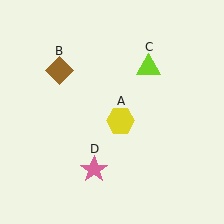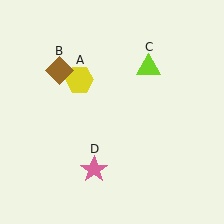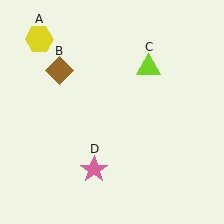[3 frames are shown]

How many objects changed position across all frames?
1 object changed position: yellow hexagon (object A).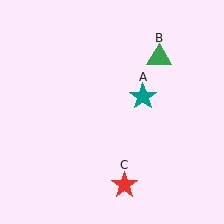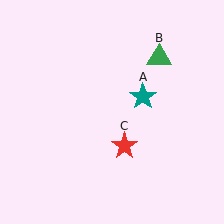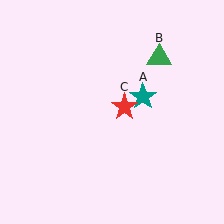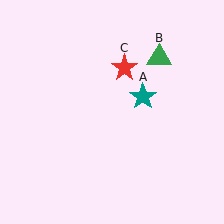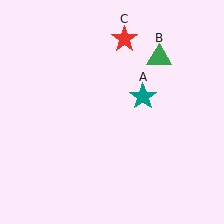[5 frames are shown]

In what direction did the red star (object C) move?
The red star (object C) moved up.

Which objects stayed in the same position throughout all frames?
Teal star (object A) and green triangle (object B) remained stationary.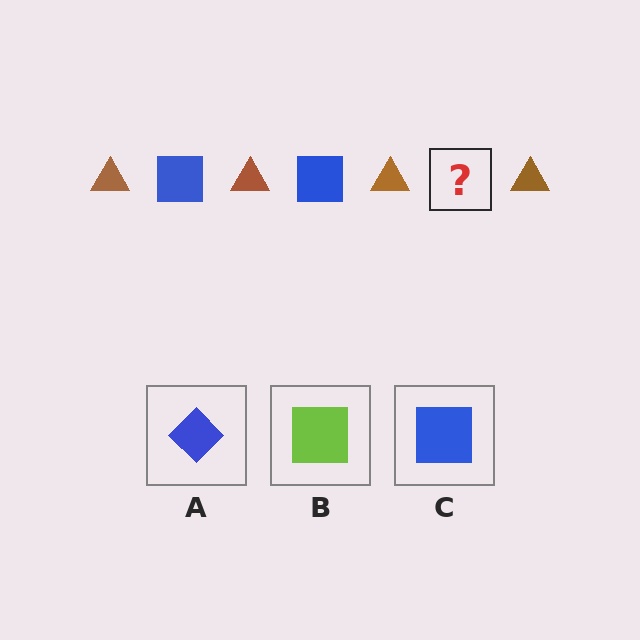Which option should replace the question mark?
Option C.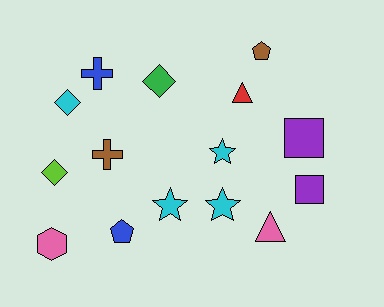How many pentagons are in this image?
There are 2 pentagons.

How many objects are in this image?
There are 15 objects.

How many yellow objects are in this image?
There are no yellow objects.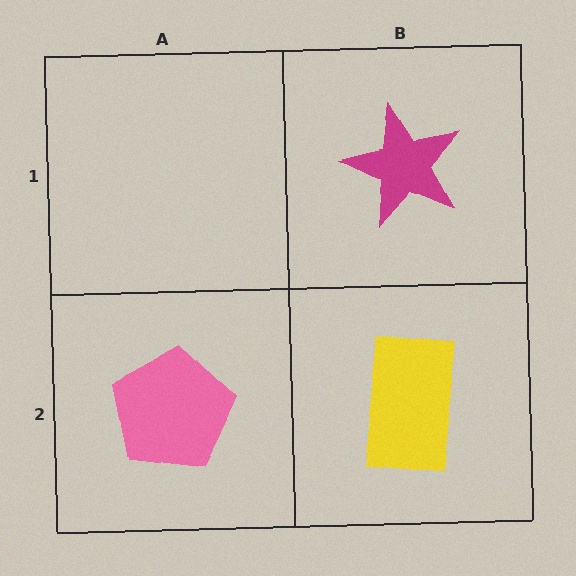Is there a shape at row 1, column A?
No, that cell is empty.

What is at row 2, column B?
A yellow rectangle.